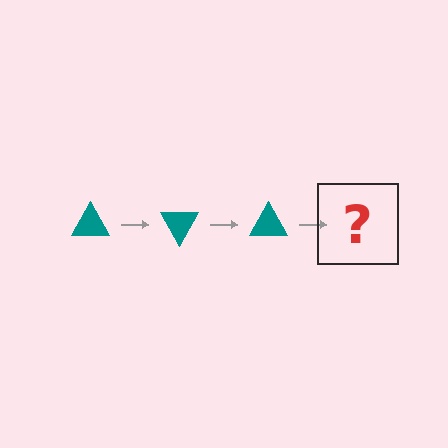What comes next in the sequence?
The next element should be a teal triangle rotated 180 degrees.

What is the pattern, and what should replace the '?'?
The pattern is that the triangle rotates 60 degrees each step. The '?' should be a teal triangle rotated 180 degrees.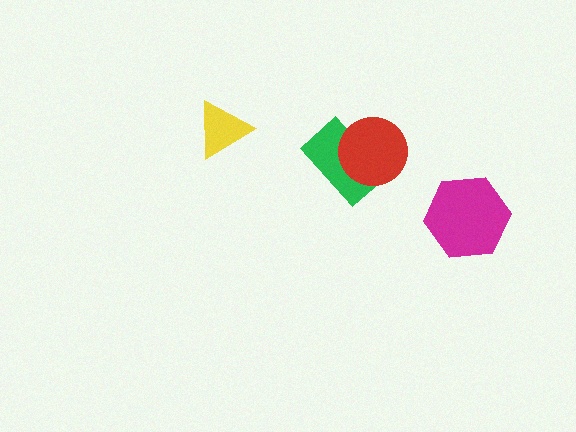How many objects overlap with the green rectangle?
1 object overlaps with the green rectangle.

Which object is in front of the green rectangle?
The red circle is in front of the green rectangle.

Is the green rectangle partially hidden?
Yes, it is partially covered by another shape.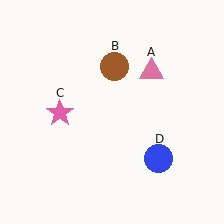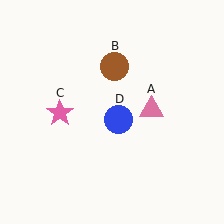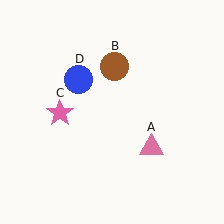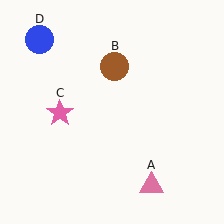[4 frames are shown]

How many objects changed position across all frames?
2 objects changed position: pink triangle (object A), blue circle (object D).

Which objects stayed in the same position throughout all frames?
Brown circle (object B) and pink star (object C) remained stationary.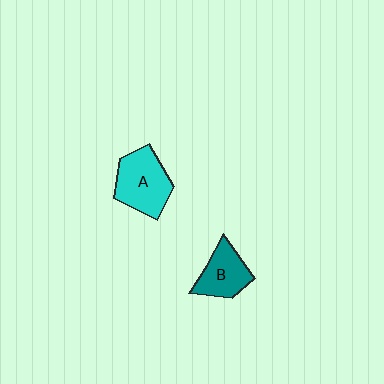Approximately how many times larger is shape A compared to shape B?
Approximately 1.4 times.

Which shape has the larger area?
Shape A (cyan).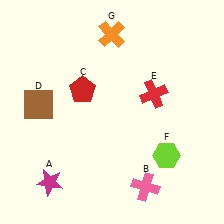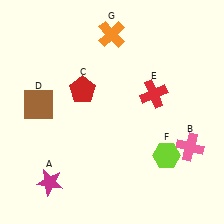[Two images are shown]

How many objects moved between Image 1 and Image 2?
1 object moved between the two images.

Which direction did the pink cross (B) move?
The pink cross (B) moved right.